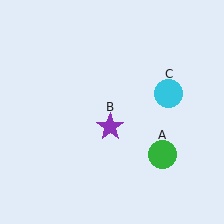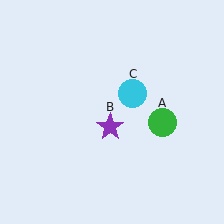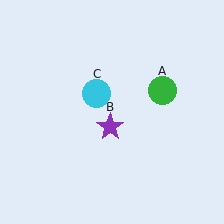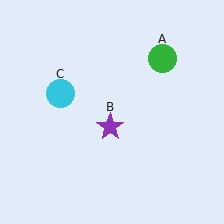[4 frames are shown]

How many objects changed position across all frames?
2 objects changed position: green circle (object A), cyan circle (object C).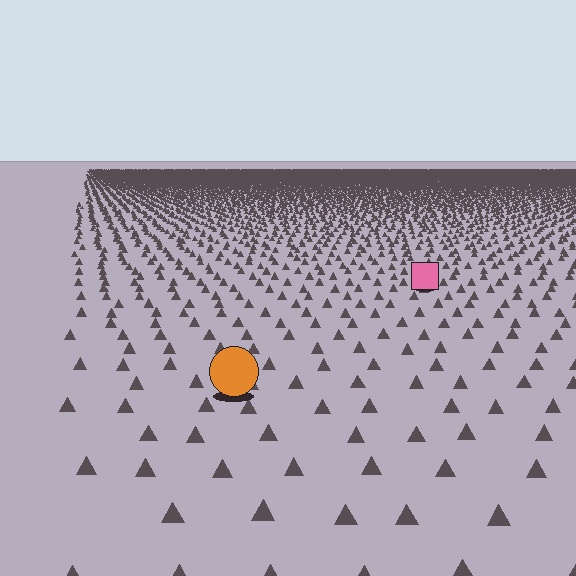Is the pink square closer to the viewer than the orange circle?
No. The orange circle is closer — you can tell from the texture gradient: the ground texture is coarser near it.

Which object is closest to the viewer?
The orange circle is closest. The texture marks near it are larger and more spread out.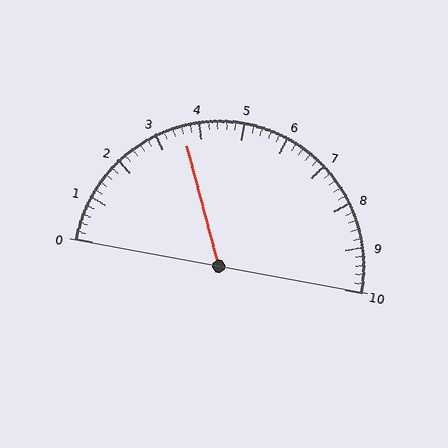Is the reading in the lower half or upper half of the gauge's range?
The reading is in the lower half of the range (0 to 10).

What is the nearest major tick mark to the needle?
The nearest major tick mark is 4.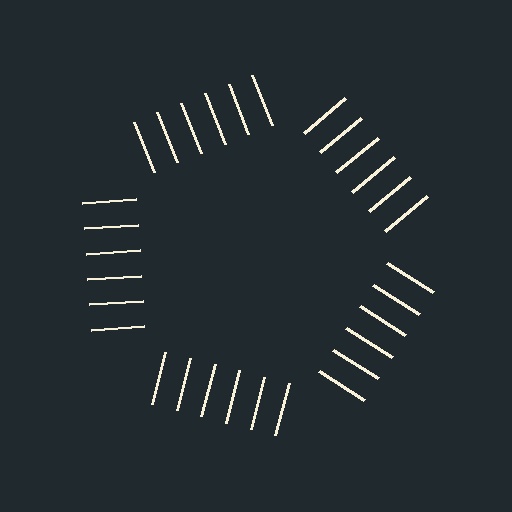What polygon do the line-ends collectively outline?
An illusory pentagon — the line segments terminate on its edges but no continuous stroke is drawn.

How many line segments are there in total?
30 — 6 along each of the 5 edges.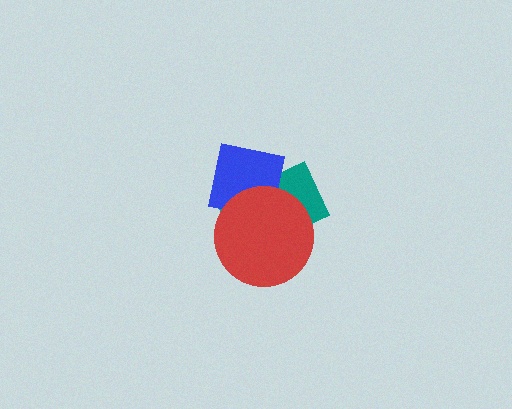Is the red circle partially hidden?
No, no other shape covers it.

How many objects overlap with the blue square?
2 objects overlap with the blue square.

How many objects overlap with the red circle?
2 objects overlap with the red circle.